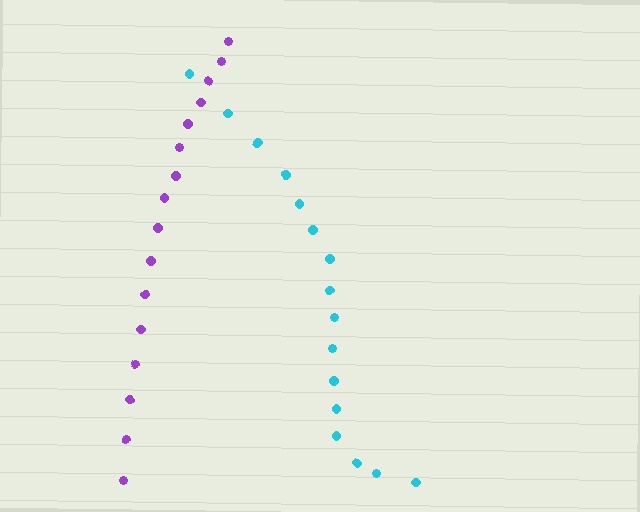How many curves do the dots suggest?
There are 2 distinct paths.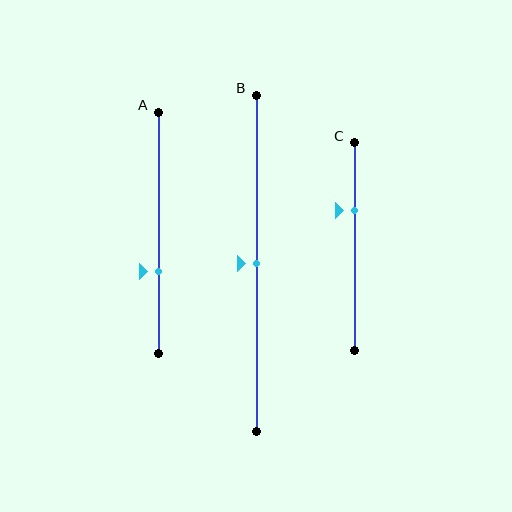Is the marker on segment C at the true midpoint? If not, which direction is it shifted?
No, the marker on segment C is shifted upward by about 18% of the segment length.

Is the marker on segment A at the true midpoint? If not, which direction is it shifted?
No, the marker on segment A is shifted downward by about 16% of the segment length.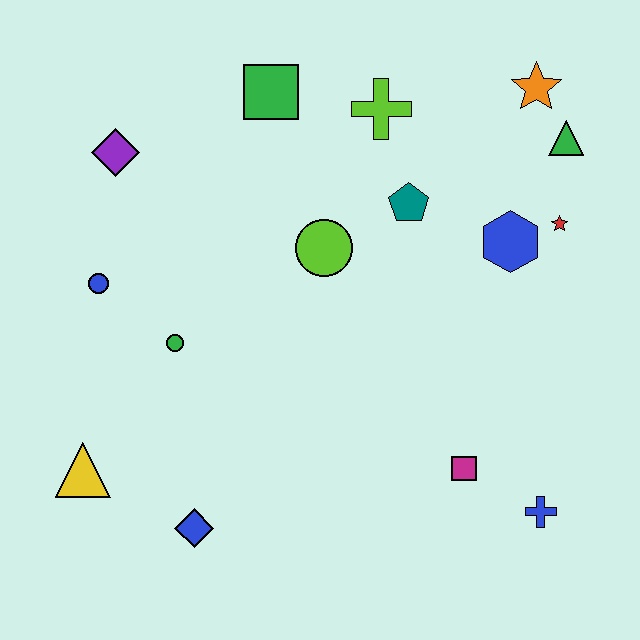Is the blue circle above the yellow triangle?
Yes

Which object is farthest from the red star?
The yellow triangle is farthest from the red star.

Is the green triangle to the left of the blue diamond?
No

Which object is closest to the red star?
The blue hexagon is closest to the red star.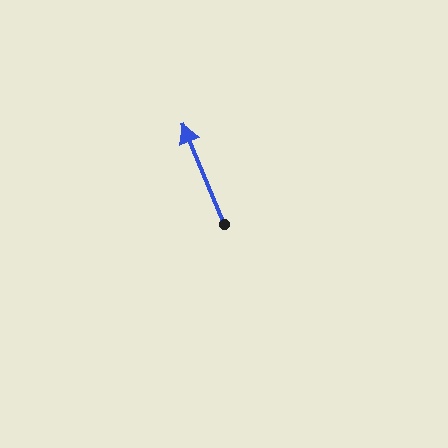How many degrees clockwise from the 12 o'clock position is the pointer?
Approximately 337 degrees.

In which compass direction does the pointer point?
Northwest.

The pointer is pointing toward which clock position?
Roughly 11 o'clock.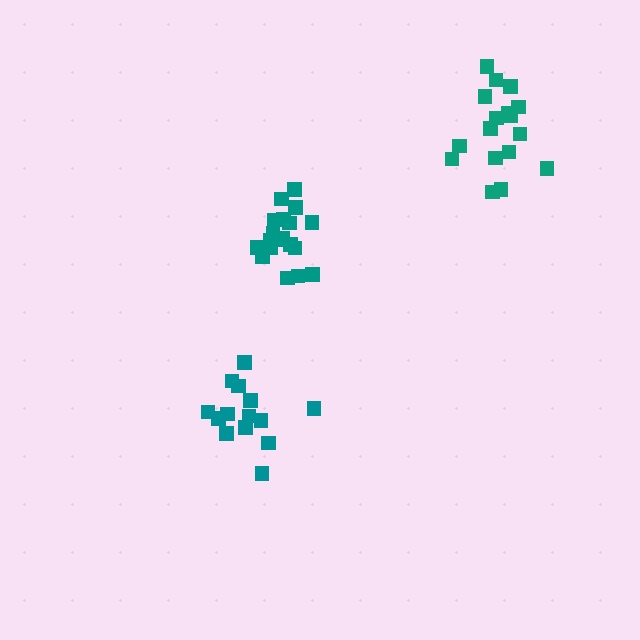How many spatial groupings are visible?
There are 3 spatial groupings.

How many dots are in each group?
Group 1: 14 dots, Group 2: 20 dots, Group 3: 17 dots (51 total).